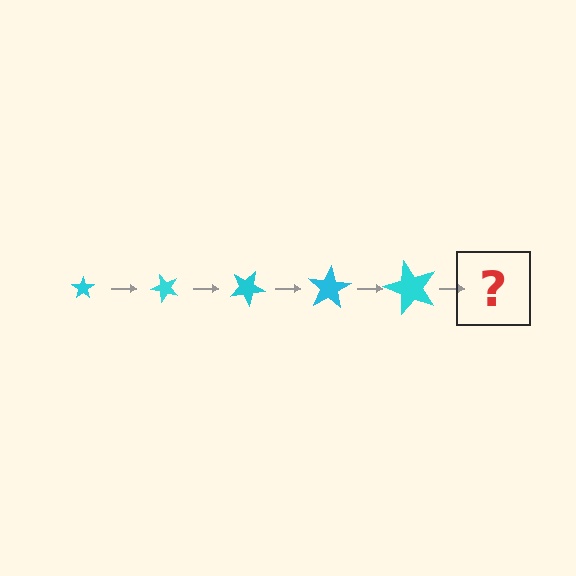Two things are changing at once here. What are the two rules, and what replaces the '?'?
The two rules are that the star grows larger each step and it rotates 50 degrees each step. The '?' should be a star, larger than the previous one and rotated 250 degrees from the start.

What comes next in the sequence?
The next element should be a star, larger than the previous one and rotated 250 degrees from the start.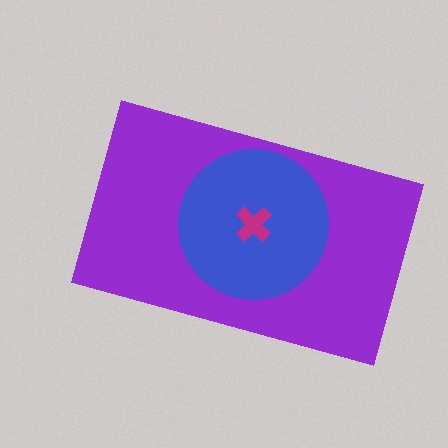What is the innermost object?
The magenta cross.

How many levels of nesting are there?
3.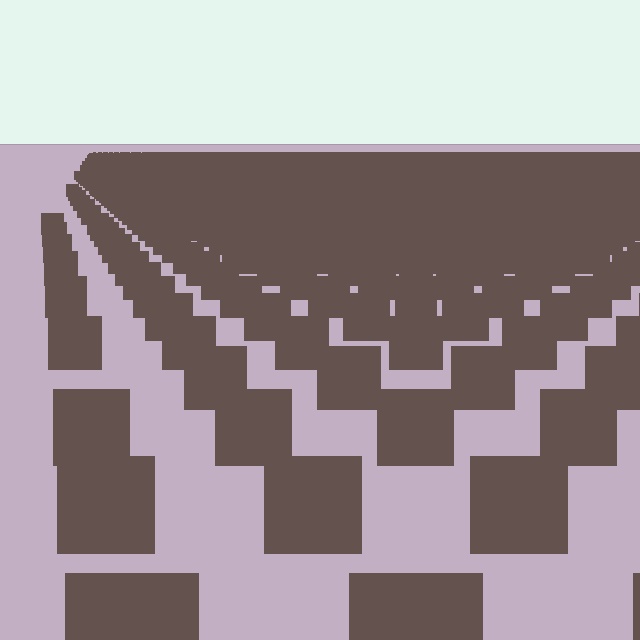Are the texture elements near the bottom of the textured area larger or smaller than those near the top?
Larger. Near the bottom, elements are closer to the viewer and appear at a bigger on-screen size.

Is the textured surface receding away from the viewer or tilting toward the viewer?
The surface is receding away from the viewer. Texture elements get smaller and denser toward the top.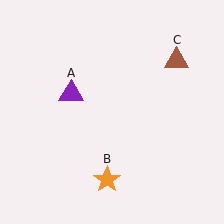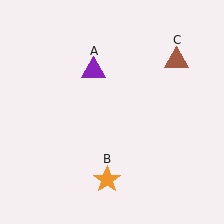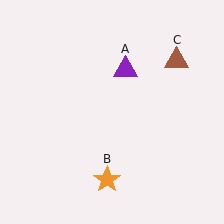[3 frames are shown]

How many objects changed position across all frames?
1 object changed position: purple triangle (object A).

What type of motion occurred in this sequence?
The purple triangle (object A) rotated clockwise around the center of the scene.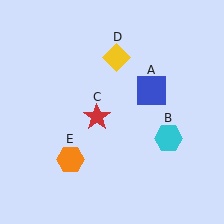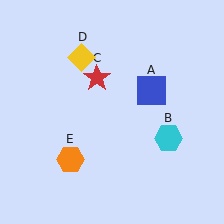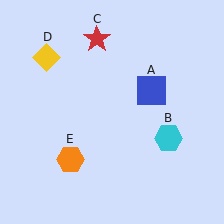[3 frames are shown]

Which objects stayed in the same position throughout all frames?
Blue square (object A) and cyan hexagon (object B) and orange hexagon (object E) remained stationary.